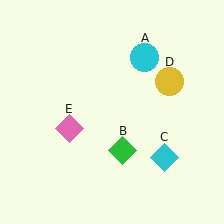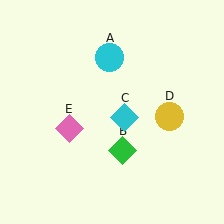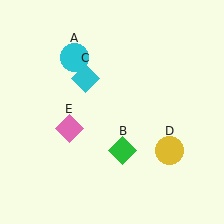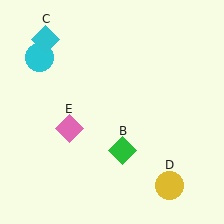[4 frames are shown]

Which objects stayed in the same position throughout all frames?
Green diamond (object B) and pink diamond (object E) remained stationary.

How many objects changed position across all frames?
3 objects changed position: cyan circle (object A), cyan diamond (object C), yellow circle (object D).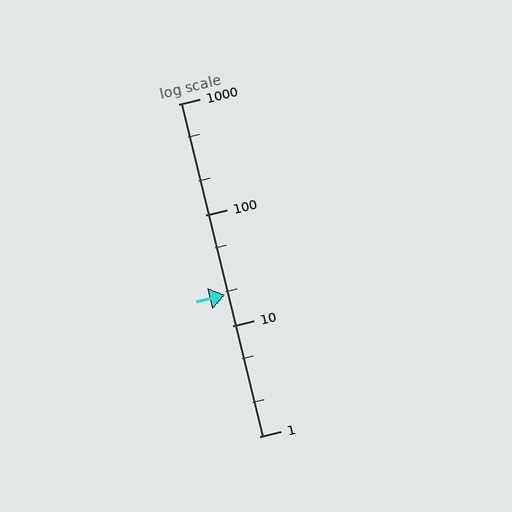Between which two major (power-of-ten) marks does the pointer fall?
The pointer is between 10 and 100.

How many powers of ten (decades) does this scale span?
The scale spans 3 decades, from 1 to 1000.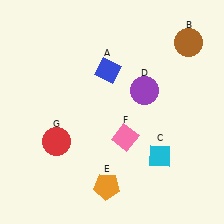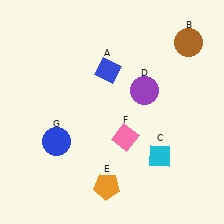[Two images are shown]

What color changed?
The circle (G) changed from red in Image 1 to blue in Image 2.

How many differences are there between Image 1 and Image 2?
There is 1 difference between the two images.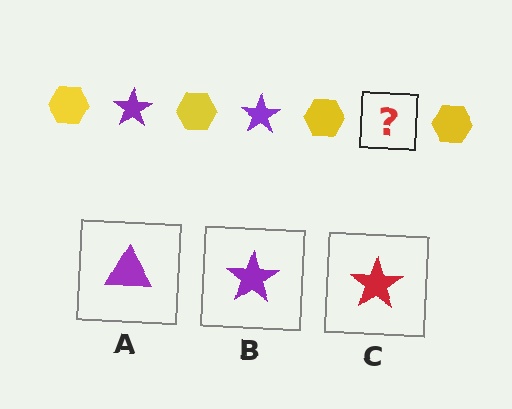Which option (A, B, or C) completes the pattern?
B.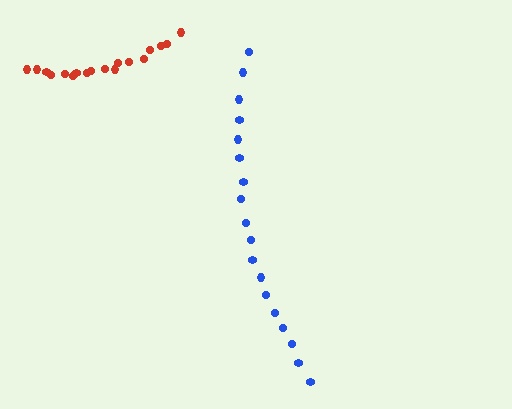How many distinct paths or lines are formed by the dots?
There are 2 distinct paths.